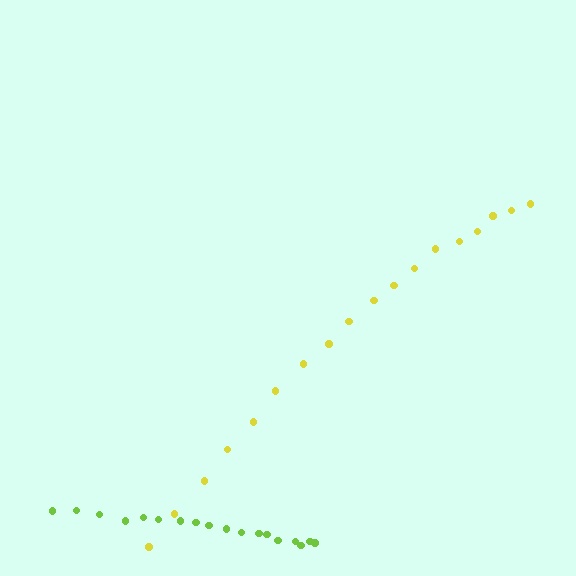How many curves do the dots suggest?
There are 2 distinct paths.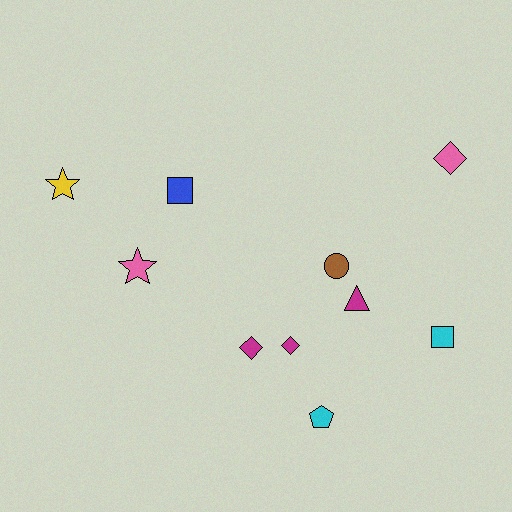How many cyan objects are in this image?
There are 2 cyan objects.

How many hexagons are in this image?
There are no hexagons.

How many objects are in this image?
There are 10 objects.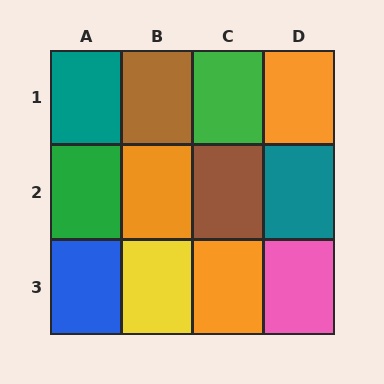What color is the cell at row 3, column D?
Pink.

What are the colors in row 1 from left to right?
Teal, brown, green, orange.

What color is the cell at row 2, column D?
Teal.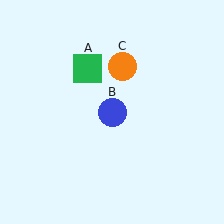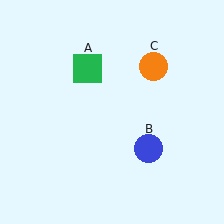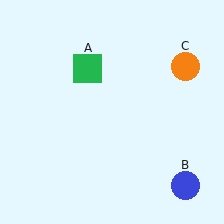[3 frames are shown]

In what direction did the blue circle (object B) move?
The blue circle (object B) moved down and to the right.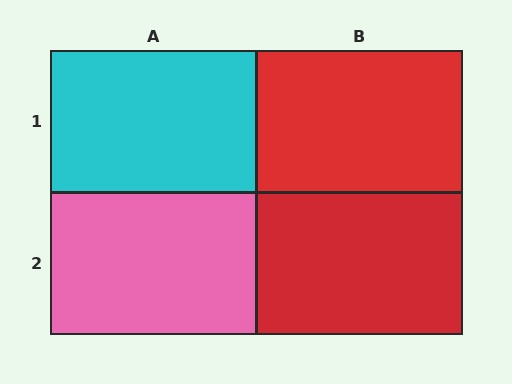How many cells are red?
2 cells are red.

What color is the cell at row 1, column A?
Cyan.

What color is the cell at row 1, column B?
Red.